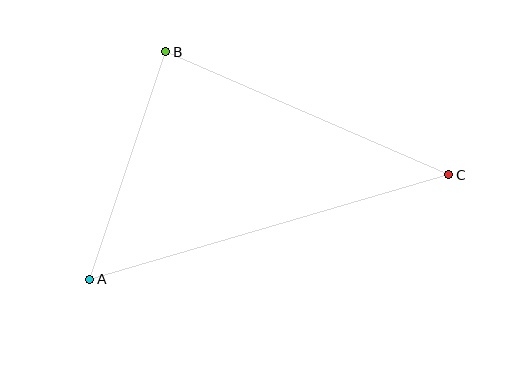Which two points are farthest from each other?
Points A and C are farthest from each other.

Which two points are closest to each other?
Points A and B are closest to each other.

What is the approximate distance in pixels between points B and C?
The distance between B and C is approximately 309 pixels.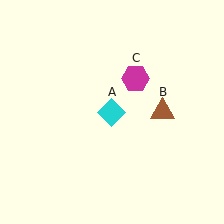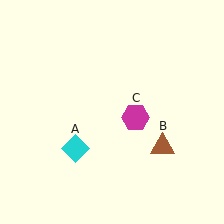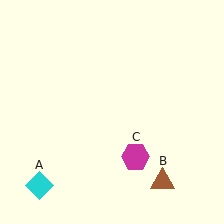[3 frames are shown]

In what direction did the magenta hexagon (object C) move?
The magenta hexagon (object C) moved down.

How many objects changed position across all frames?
3 objects changed position: cyan diamond (object A), brown triangle (object B), magenta hexagon (object C).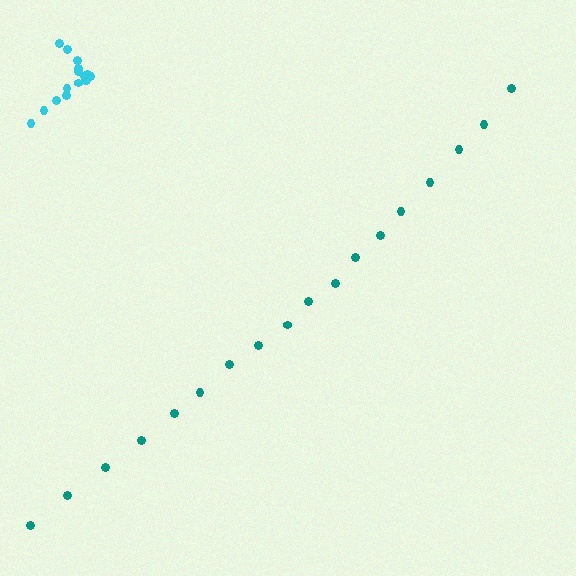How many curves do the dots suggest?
There are 2 distinct paths.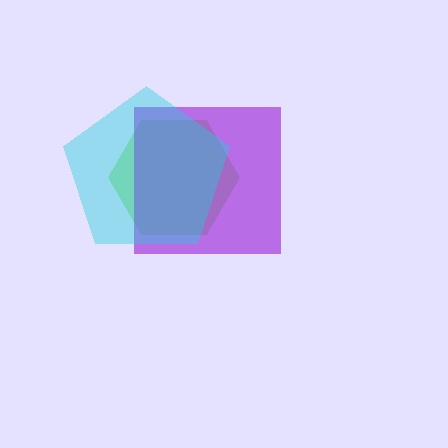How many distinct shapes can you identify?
There are 3 distinct shapes: a lime hexagon, a purple square, a cyan pentagon.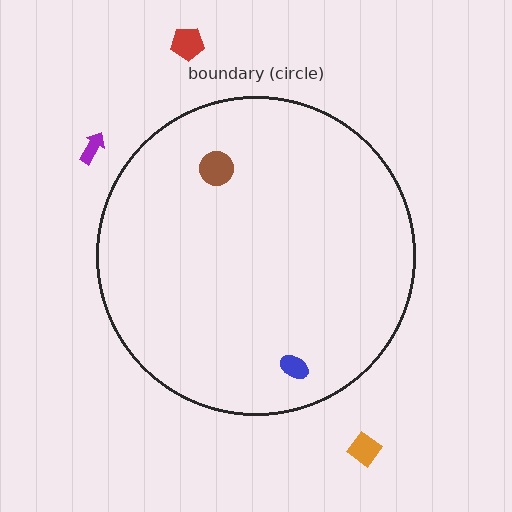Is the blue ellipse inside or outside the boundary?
Inside.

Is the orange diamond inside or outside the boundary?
Outside.